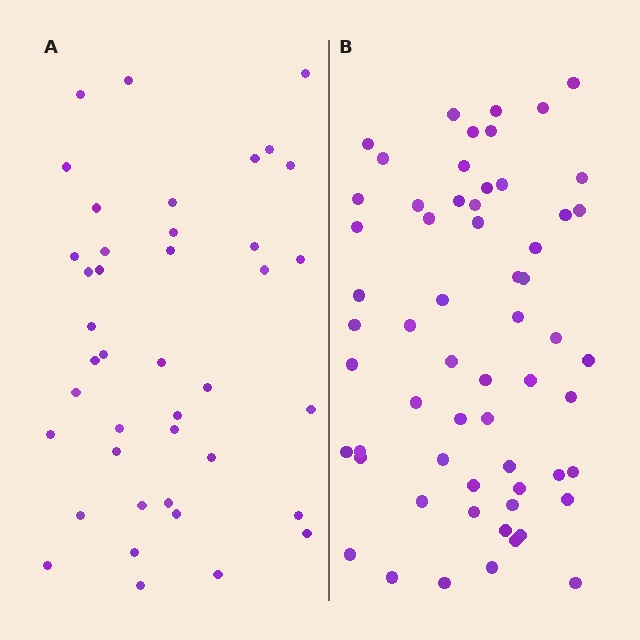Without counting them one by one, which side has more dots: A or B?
Region B (the right region) has more dots.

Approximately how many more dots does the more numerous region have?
Region B has approximately 20 more dots than region A.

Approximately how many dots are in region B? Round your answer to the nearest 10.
About 60 dots.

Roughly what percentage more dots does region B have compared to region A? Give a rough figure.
About 45% more.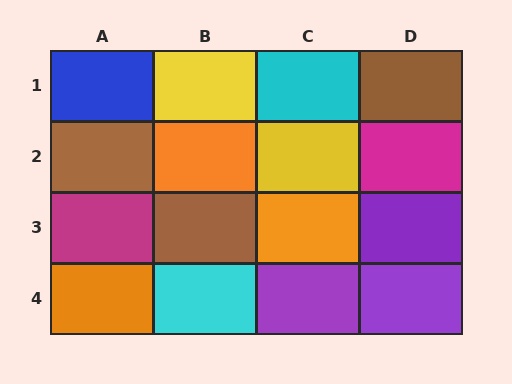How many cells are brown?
3 cells are brown.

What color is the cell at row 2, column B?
Orange.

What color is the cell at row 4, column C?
Purple.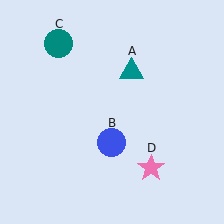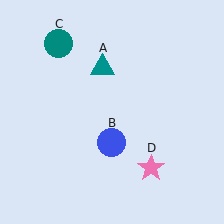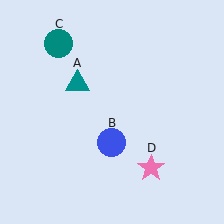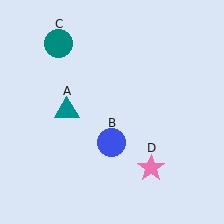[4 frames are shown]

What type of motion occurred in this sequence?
The teal triangle (object A) rotated counterclockwise around the center of the scene.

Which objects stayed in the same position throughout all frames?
Blue circle (object B) and teal circle (object C) and pink star (object D) remained stationary.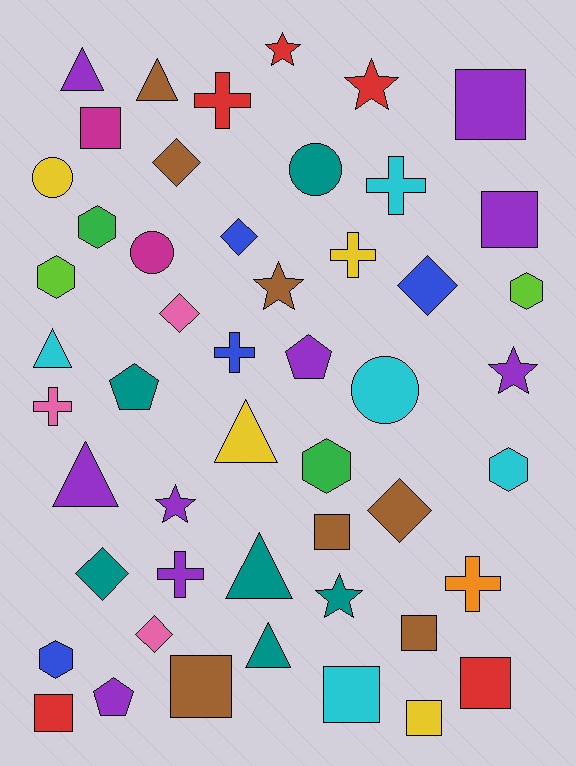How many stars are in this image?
There are 6 stars.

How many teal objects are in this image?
There are 6 teal objects.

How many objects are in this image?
There are 50 objects.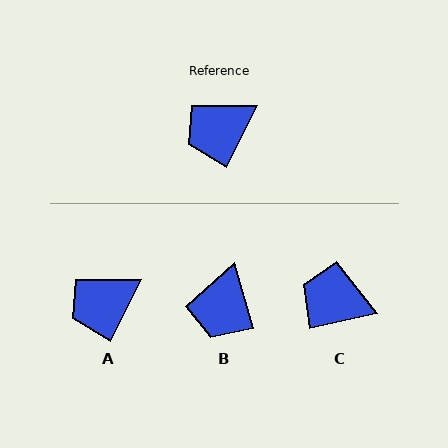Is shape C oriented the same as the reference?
No, it is off by about 51 degrees.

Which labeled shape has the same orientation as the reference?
A.